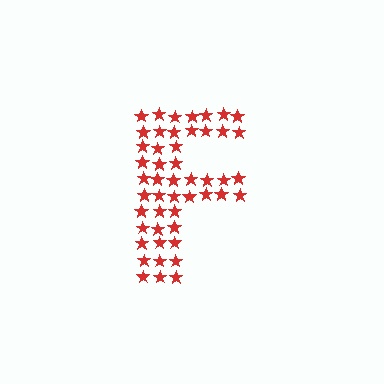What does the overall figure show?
The overall figure shows the letter F.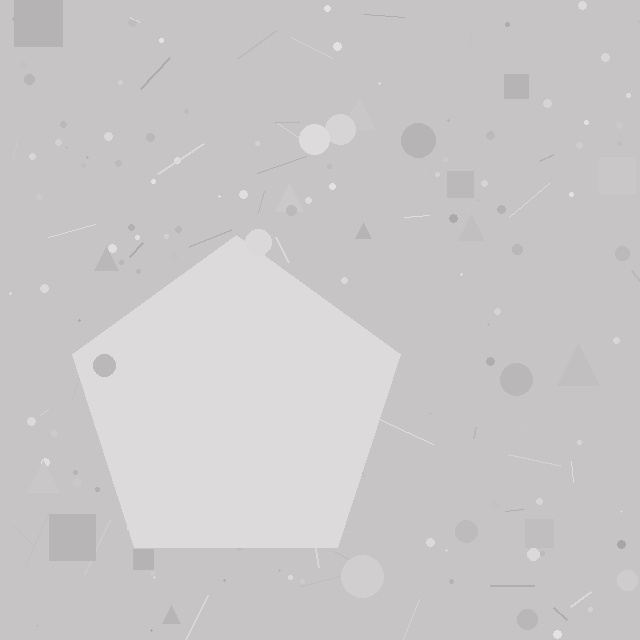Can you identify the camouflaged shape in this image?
The camouflaged shape is a pentagon.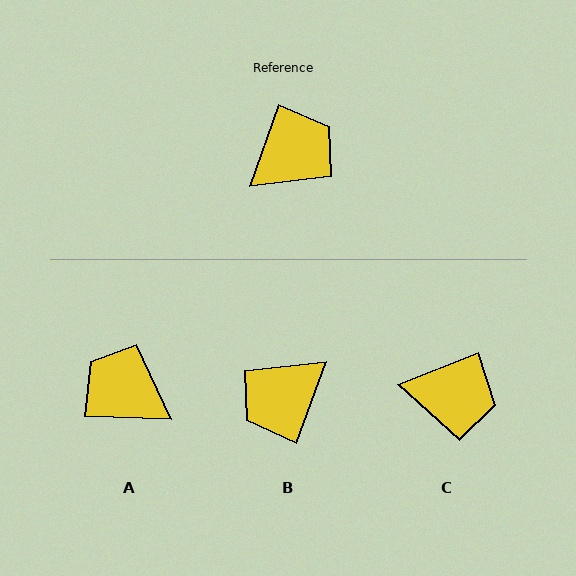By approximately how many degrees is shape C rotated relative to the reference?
Approximately 49 degrees clockwise.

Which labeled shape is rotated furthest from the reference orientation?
B, about 179 degrees away.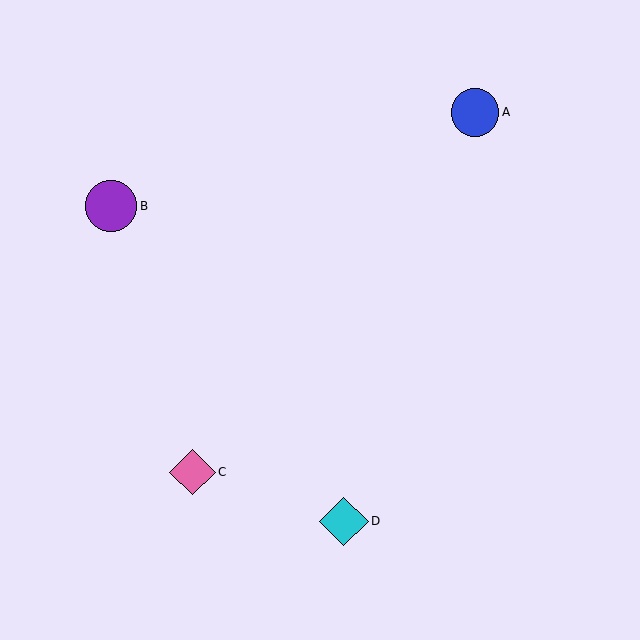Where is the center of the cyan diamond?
The center of the cyan diamond is at (344, 521).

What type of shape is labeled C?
Shape C is a pink diamond.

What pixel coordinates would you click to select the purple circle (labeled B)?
Click at (111, 206) to select the purple circle B.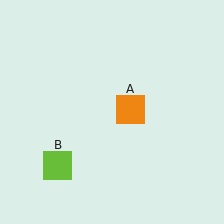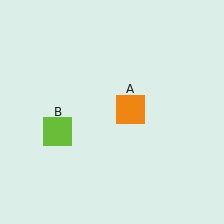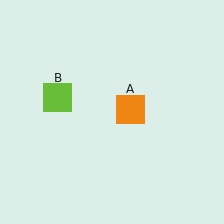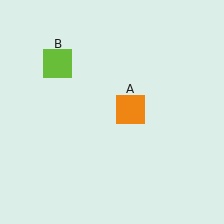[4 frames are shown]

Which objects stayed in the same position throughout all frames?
Orange square (object A) remained stationary.